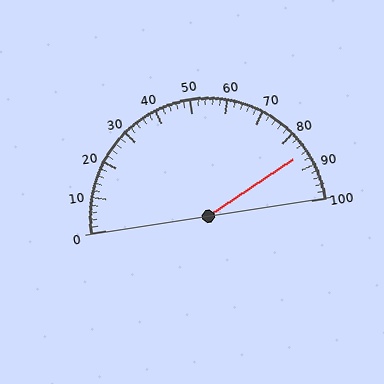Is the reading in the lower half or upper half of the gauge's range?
The reading is in the upper half of the range (0 to 100).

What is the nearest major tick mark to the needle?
The nearest major tick mark is 90.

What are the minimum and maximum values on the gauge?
The gauge ranges from 0 to 100.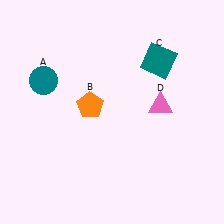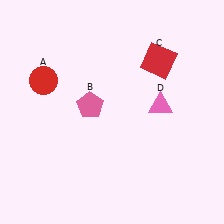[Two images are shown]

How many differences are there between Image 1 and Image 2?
There are 3 differences between the two images.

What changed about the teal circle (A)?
In Image 1, A is teal. In Image 2, it changed to red.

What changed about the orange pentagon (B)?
In Image 1, B is orange. In Image 2, it changed to pink.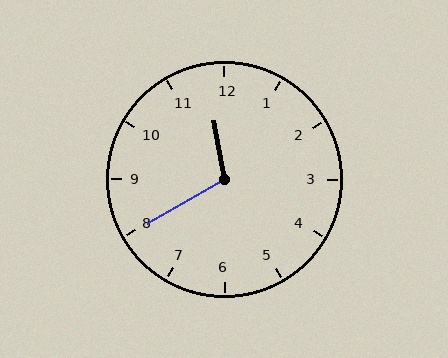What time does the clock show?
11:40.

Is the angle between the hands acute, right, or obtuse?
It is obtuse.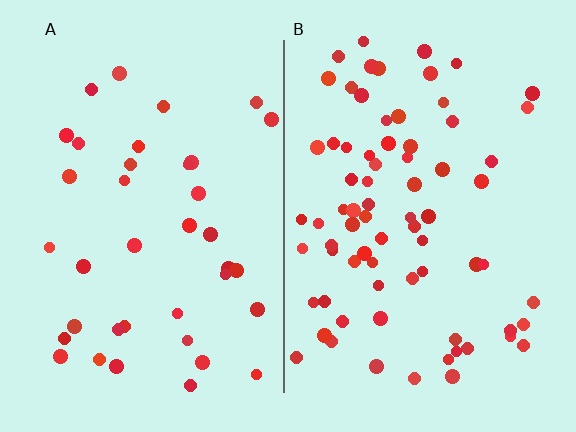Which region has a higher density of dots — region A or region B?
B (the right).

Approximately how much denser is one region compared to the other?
Approximately 2.0× — region B over region A.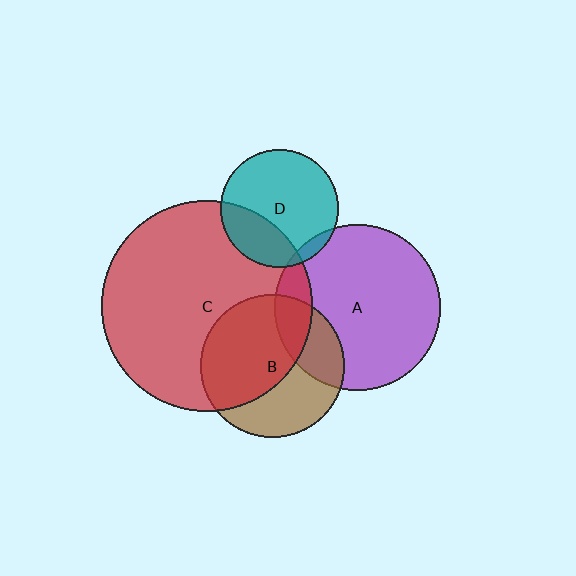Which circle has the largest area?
Circle C (red).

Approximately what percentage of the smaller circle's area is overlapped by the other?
Approximately 60%.